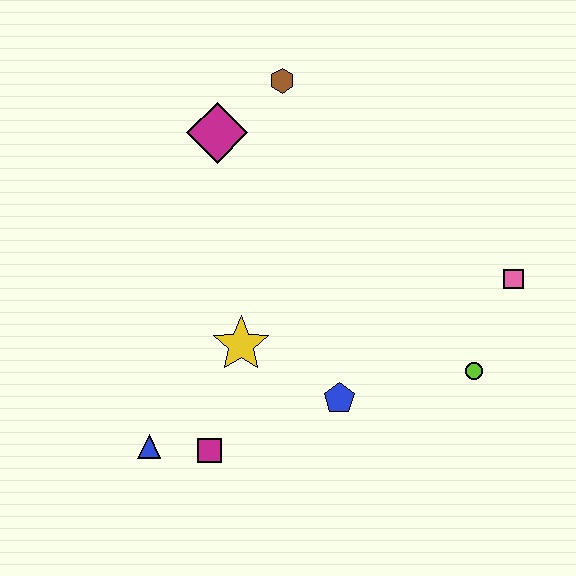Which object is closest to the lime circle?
The pink square is closest to the lime circle.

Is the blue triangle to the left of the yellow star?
Yes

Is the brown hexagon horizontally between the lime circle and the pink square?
No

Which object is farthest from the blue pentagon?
The brown hexagon is farthest from the blue pentagon.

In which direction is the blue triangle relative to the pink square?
The blue triangle is to the left of the pink square.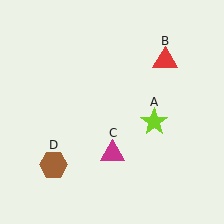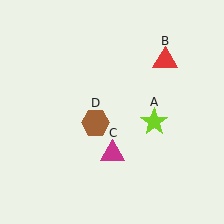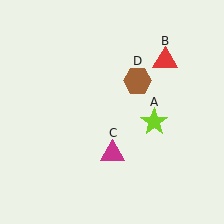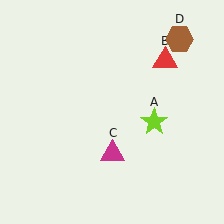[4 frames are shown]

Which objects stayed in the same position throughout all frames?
Lime star (object A) and red triangle (object B) and magenta triangle (object C) remained stationary.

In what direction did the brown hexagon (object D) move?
The brown hexagon (object D) moved up and to the right.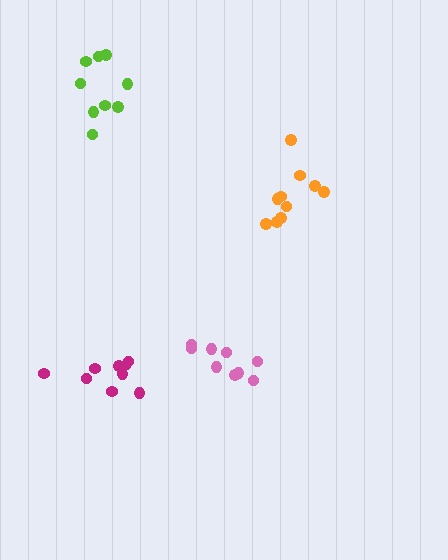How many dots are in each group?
Group 1: 10 dots, Group 2: 9 dots, Group 3: 9 dots, Group 4: 9 dots (37 total).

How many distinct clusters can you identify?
There are 4 distinct clusters.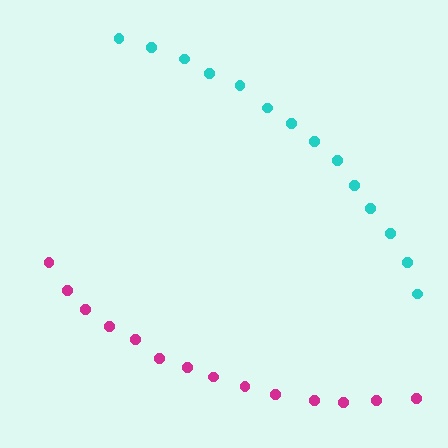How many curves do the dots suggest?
There are 2 distinct paths.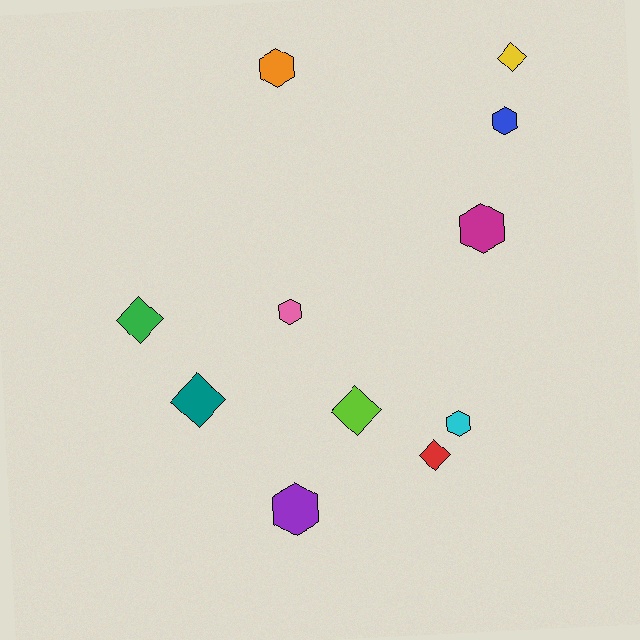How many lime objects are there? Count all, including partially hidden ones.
There is 1 lime object.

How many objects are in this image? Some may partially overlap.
There are 11 objects.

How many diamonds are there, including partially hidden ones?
There are 5 diamonds.